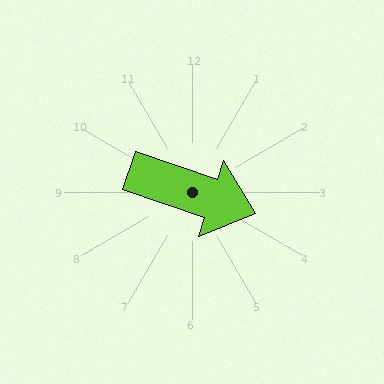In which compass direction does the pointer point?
East.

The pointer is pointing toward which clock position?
Roughly 4 o'clock.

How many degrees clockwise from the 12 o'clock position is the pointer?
Approximately 109 degrees.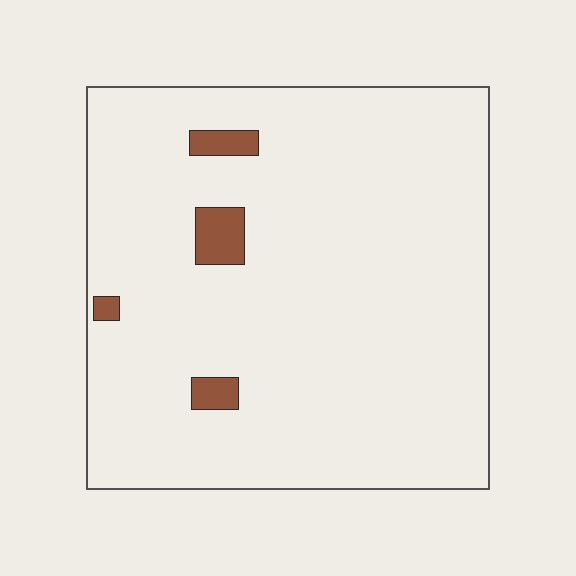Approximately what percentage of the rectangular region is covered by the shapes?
Approximately 5%.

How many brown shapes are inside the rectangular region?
4.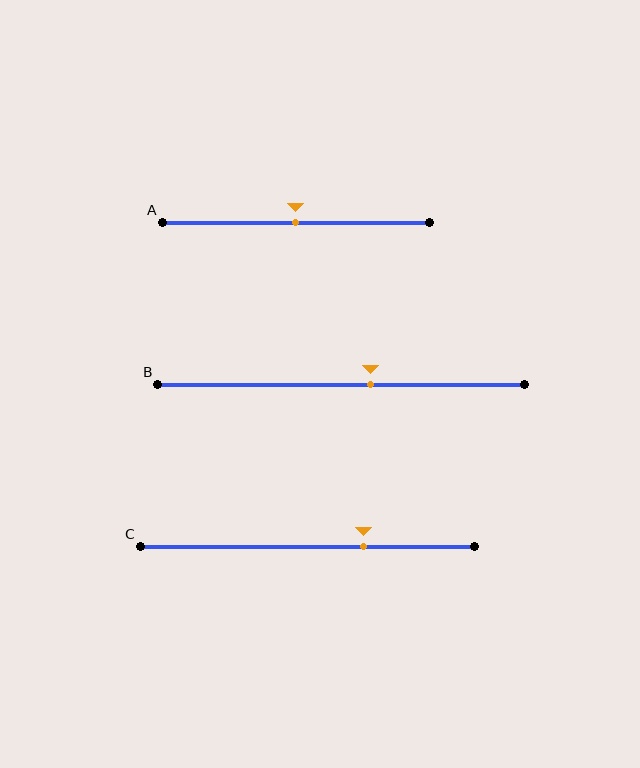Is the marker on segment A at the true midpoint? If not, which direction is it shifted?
Yes, the marker on segment A is at the true midpoint.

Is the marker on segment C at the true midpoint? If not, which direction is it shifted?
No, the marker on segment C is shifted to the right by about 17% of the segment length.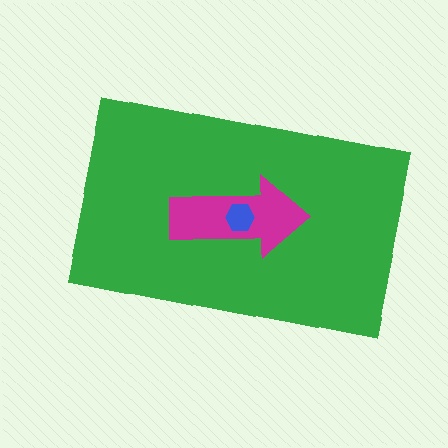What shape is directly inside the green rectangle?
The magenta arrow.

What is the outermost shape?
The green rectangle.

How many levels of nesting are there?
3.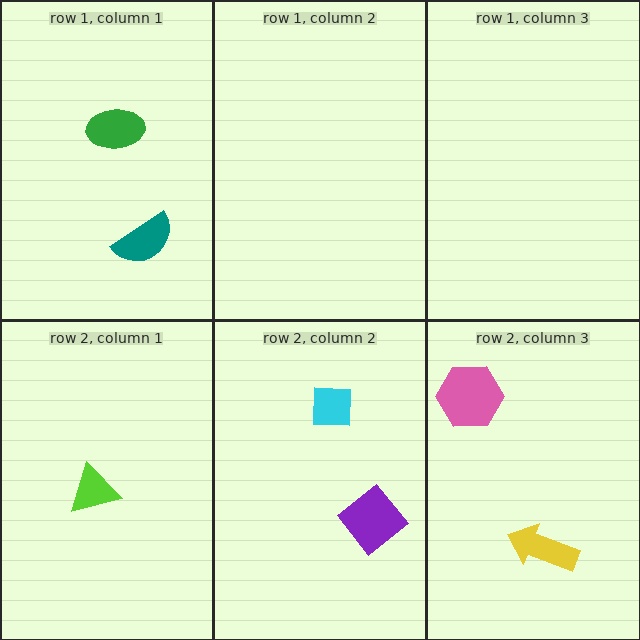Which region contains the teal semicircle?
The row 1, column 1 region.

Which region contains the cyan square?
The row 2, column 2 region.